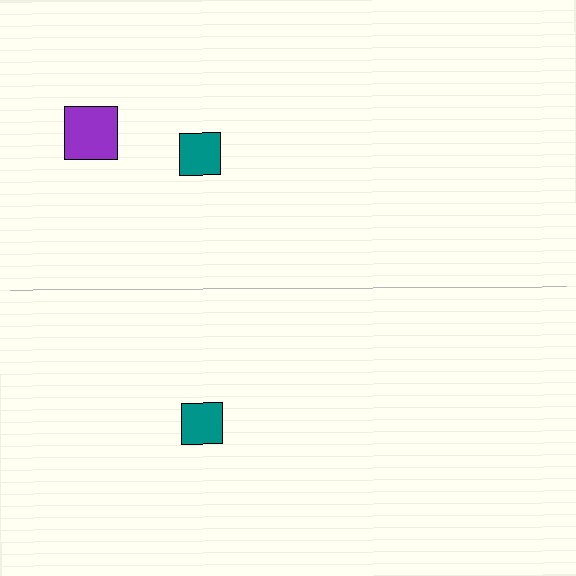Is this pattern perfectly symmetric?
No, the pattern is not perfectly symmetric. A purple square is missing from the bottom side.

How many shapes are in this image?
There are 3 shapes in this image.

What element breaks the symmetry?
A purple square is missing from the bottom side.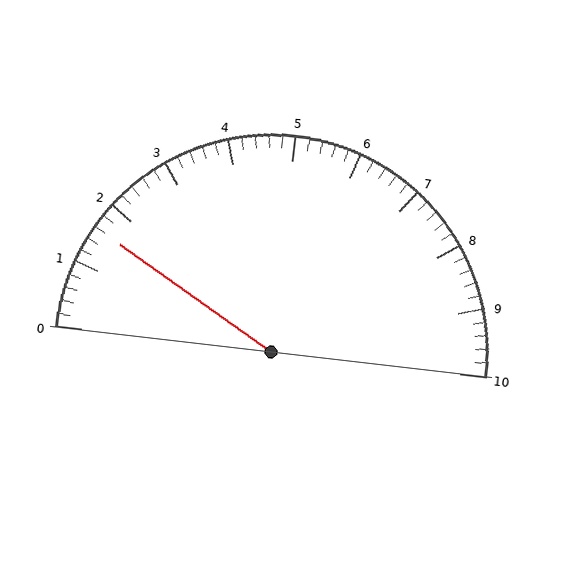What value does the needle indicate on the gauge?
The needle indicates approximately 1.6.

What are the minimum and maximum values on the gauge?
The gauge ranges from 0 to 10.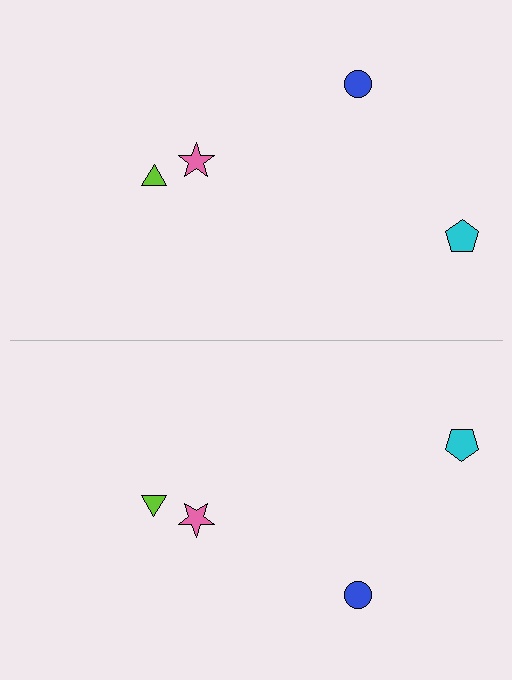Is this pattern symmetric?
Yes, this pattern has bilateral (reflection) symmetry.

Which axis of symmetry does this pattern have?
The pattern has a horizontal axis of symmetry running through the center of the image.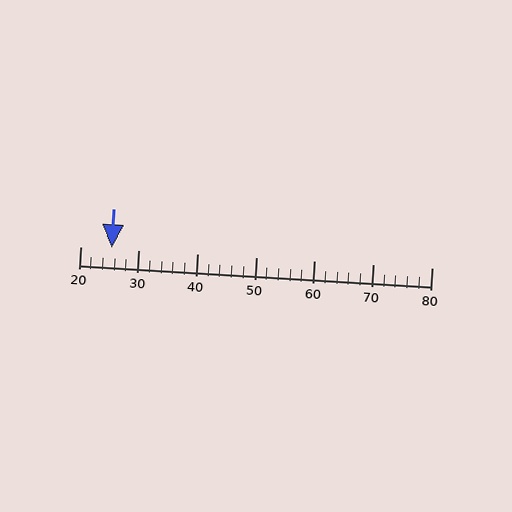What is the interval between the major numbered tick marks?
The major tick marks are spaced 10 units apart.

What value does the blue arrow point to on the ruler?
The blue arrow points to approximately 25.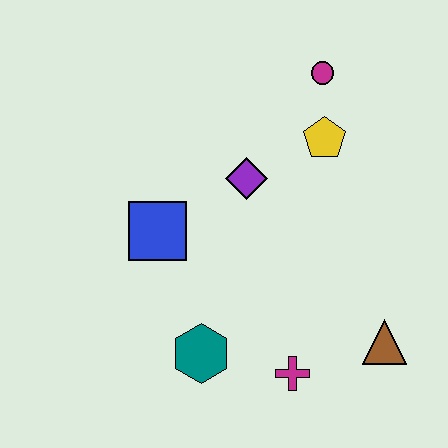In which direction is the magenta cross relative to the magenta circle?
The magenta cross is below the magenta circle.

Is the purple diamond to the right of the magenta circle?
No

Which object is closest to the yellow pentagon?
The magenta circle is closest to the yellow pentagon.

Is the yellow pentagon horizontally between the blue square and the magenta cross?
No